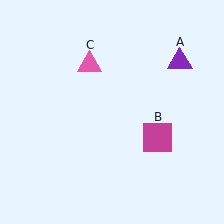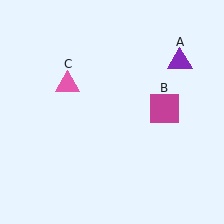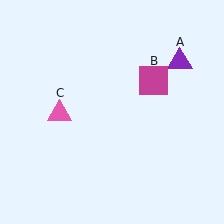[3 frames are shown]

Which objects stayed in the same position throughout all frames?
Purple triangle (object A) remained stationary.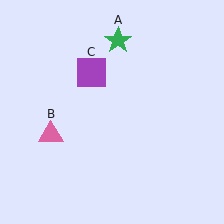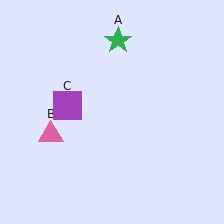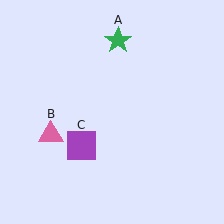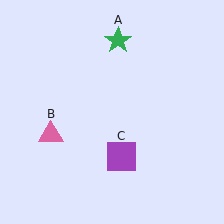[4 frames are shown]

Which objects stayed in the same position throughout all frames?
Green star (object A) and pink triangle (object B) remained stationary.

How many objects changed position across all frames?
1 object changed position: purple square (object C).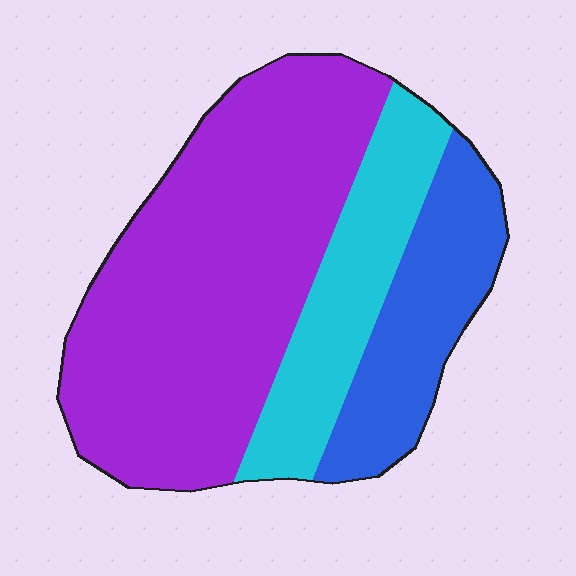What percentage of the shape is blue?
Blue covers roughly 20% of the shape.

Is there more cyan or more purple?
Purple.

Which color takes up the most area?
Purple, at roughly 60%.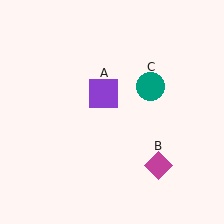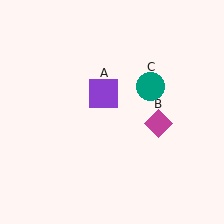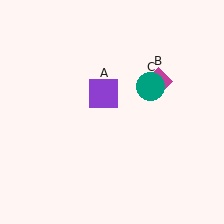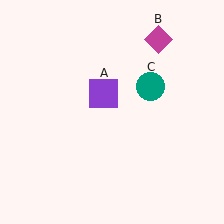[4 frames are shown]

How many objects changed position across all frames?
1 object changed position: magenta diamond (object B).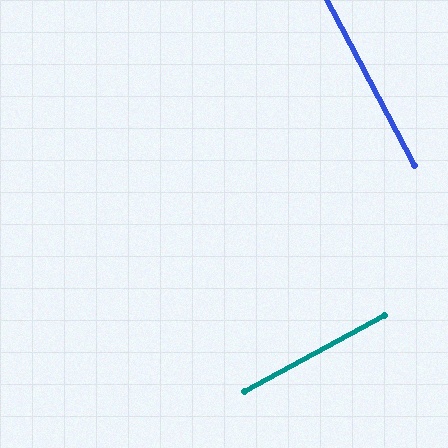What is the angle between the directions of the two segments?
Approximately 89 degrees.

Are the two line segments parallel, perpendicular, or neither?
Perpendicular — they meet at approximately 89°.